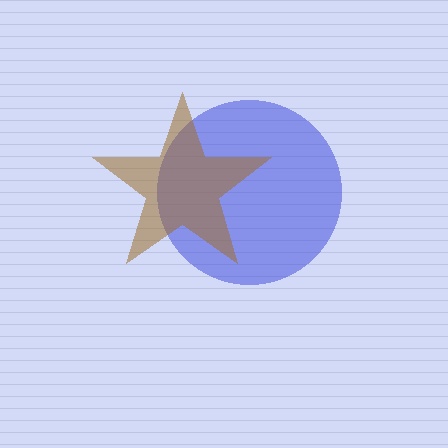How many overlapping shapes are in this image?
There are 2 overlapping shapes in the image.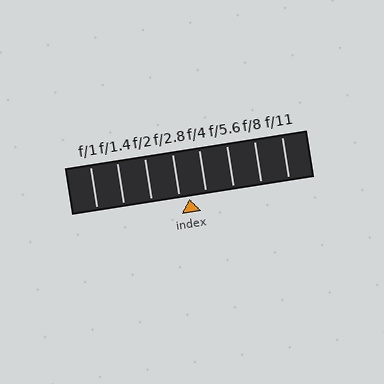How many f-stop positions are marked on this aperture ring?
There are 8 f-stop positions marked.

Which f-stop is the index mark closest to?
The index mark is closest to f/2.8.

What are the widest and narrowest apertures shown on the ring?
The widest aperture shown is f/1 and the narrowest is f/11.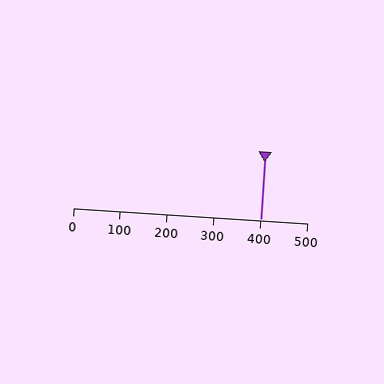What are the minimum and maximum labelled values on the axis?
The axis runs from 0 to 500.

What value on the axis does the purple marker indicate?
The marker indicates approximately 400.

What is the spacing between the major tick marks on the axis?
The major ticks are spaced 100 apart.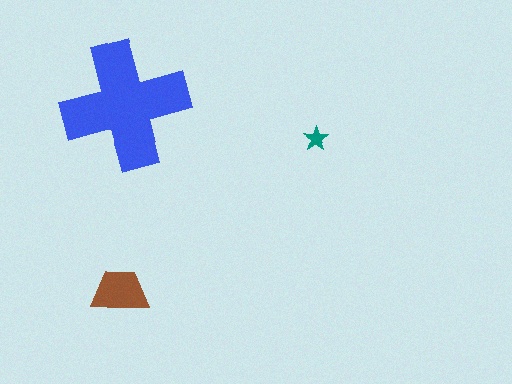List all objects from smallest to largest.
The teal star, the brown trapezoid, the blue cross.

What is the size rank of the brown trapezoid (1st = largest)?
2nd.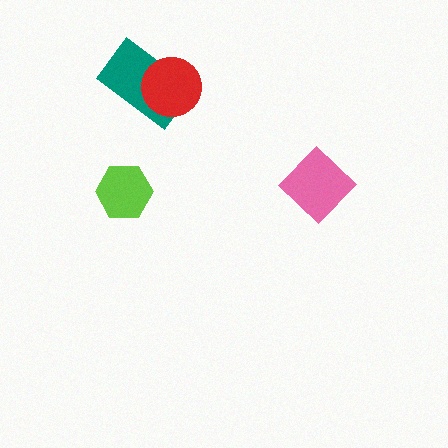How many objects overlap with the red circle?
1 object overlaps with the red circle.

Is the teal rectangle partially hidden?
Yes, it is partially covered by another shape.